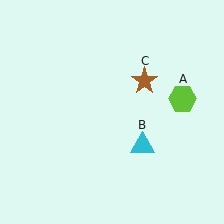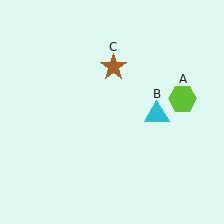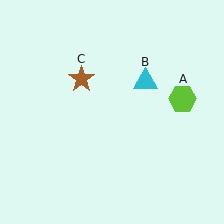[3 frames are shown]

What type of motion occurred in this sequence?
The cyan triangle (object B), brown star (object C) rotated counterclockwise around the center of the scene.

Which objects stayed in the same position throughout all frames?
Lime hexagon (object A) remained stationary.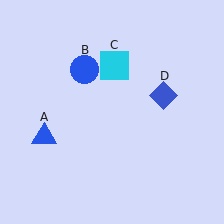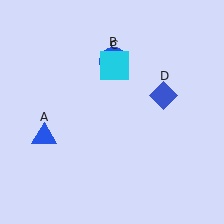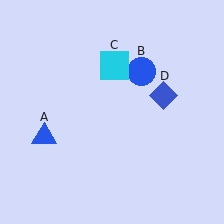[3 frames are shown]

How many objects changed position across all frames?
1 object changed position: blue circle (object B).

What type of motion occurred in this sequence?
The blue circle (object B) rotated clockwise around the center of the scene.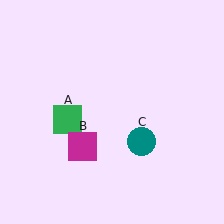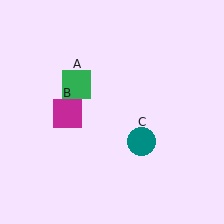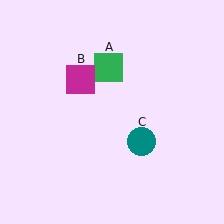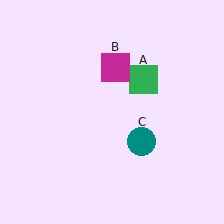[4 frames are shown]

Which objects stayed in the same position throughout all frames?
Teal circle (object C) remained stationary.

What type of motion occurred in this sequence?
The green square (object A), magenta square (object B) rotated clockwise around the center of the scene.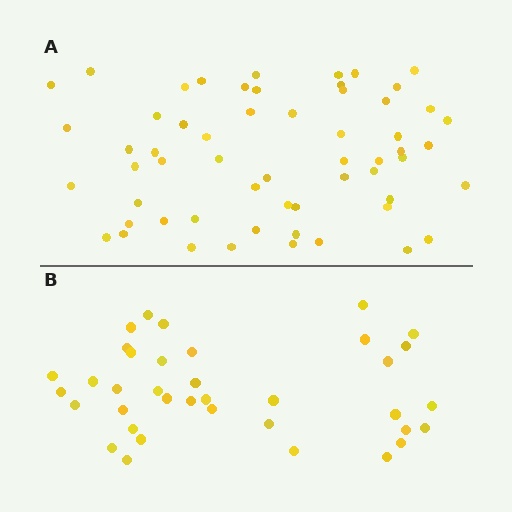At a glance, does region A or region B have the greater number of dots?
Region A (the top region) has more dots.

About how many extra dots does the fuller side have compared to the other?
Region A has approximately 20 more dots than region B.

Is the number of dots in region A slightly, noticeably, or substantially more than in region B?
Region A has substantially more. The ratio is roughly 1.6 to 1.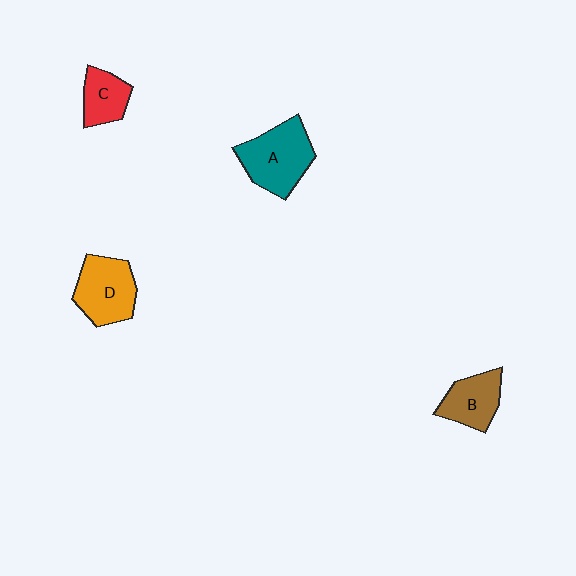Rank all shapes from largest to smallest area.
From largest to smallest: A (teal), D (orange), B (brown), C (red).